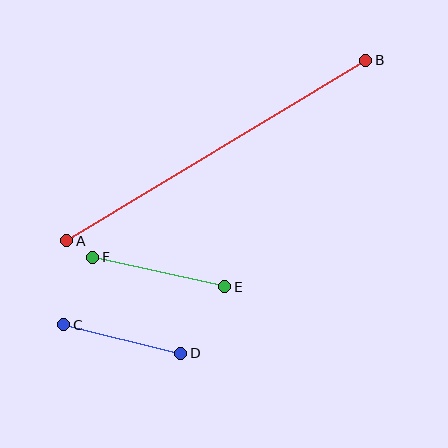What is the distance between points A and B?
The distance is approximately 349 pixels.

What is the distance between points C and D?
The distance is approximately 120 pixels.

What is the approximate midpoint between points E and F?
The midpoint is at approximately (159, 272) pixels.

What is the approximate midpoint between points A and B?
The midpoint is at approximately (216, 151) pixels.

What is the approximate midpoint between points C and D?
The midpoint is at approximately (122, 339) pixels.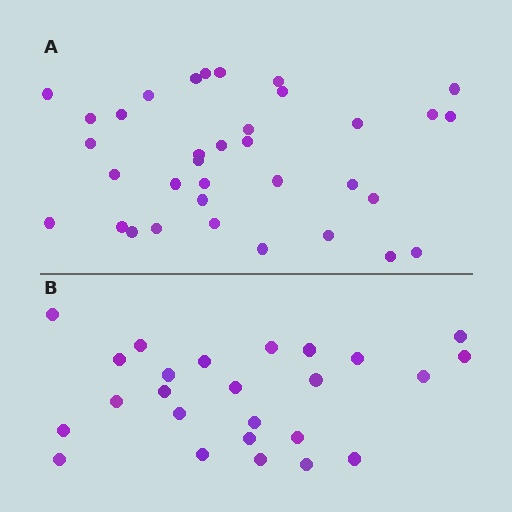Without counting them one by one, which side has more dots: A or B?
Region A (the top region) has more dots.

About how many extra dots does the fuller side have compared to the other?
Region A has roughly 10 or so more dots than region B.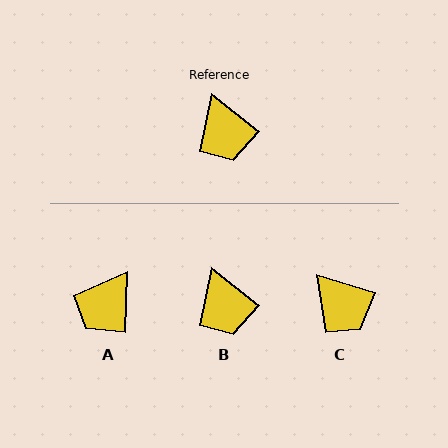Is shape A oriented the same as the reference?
No, it is off by about 54 degrees.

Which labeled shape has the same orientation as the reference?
B.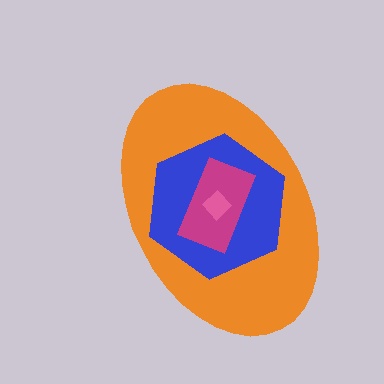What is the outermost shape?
The orange ellipse.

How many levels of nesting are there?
4.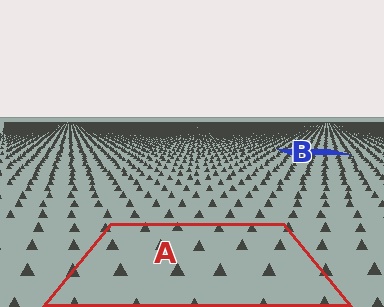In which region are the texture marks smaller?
The texture marks are smaller in region B, because it is farther away.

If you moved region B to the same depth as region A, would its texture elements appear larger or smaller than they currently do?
They would appear larger. At a closer depth, the same texture elements are projected at a bigger on-screen size.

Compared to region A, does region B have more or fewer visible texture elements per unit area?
Region B has more texture elements per unit area — they are packed more densely because it is farther away.